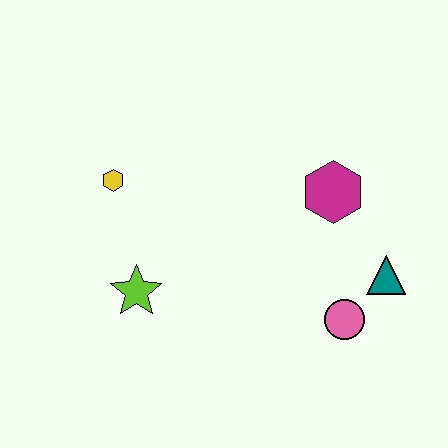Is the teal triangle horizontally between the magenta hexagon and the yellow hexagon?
No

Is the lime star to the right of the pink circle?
No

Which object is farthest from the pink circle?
The yellow hexagon is farthest from the pink circle.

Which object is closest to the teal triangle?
The pink circle is closest to the teal triangle.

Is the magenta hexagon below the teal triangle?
No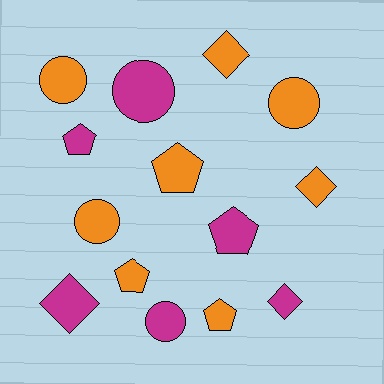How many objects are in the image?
There are 14 objects.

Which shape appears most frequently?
Circle, with 5 objects.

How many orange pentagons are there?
There are 3 orange pentagons.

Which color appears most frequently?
Orange, with 8 objects.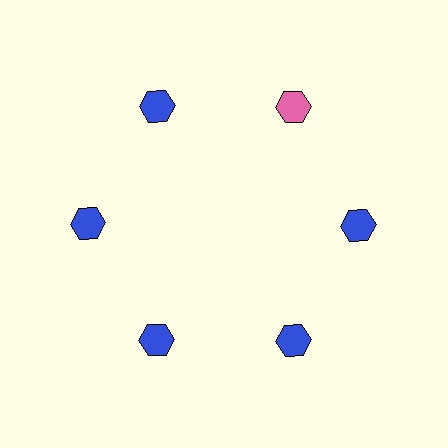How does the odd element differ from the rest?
It has a different color: pink instead of blue.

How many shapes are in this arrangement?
There are 6 shapes arranged in a ring pattern.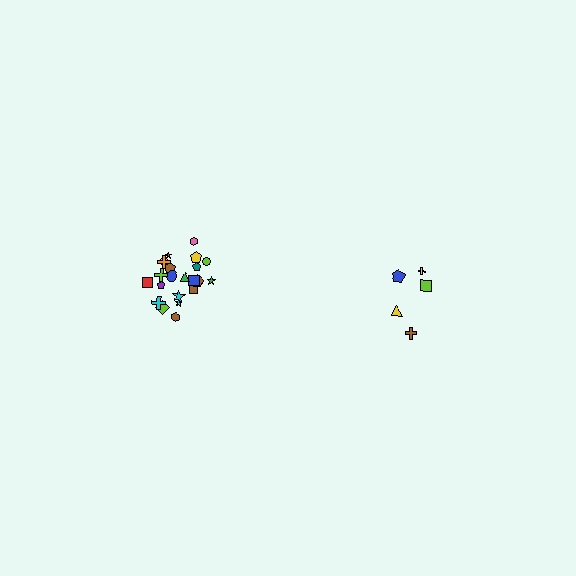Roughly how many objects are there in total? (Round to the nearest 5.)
Roughly 25 objects in total.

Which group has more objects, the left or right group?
The left group.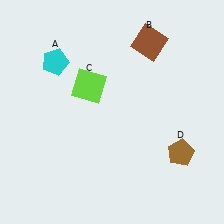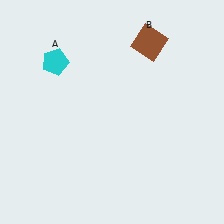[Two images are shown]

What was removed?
The brown pentagon (D), the lime square (C) were removed in Image 2.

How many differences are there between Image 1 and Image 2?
There are 2 differences between the two images.